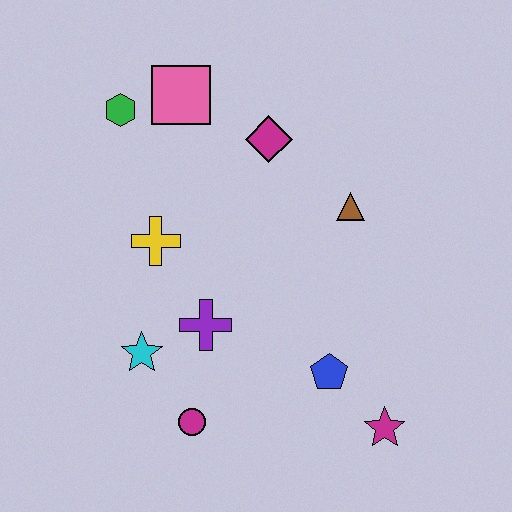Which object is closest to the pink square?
The green hexagon is closest to the pink square.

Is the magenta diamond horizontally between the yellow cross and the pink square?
No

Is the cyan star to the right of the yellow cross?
No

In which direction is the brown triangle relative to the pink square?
The brown triangle is to the right of the pink square.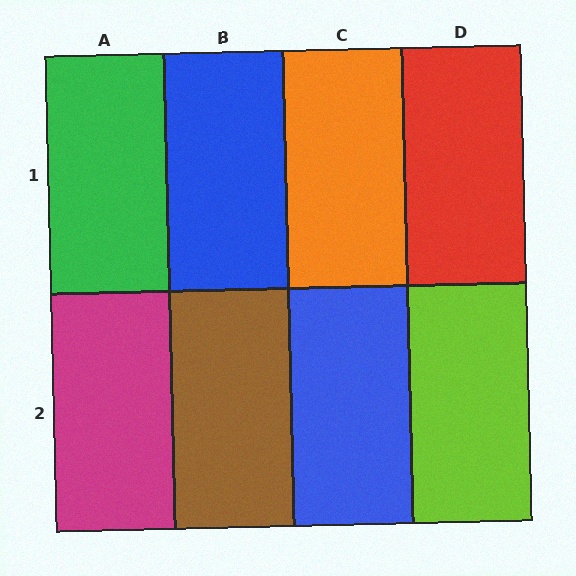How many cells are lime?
1 cell is lime.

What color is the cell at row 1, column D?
Red.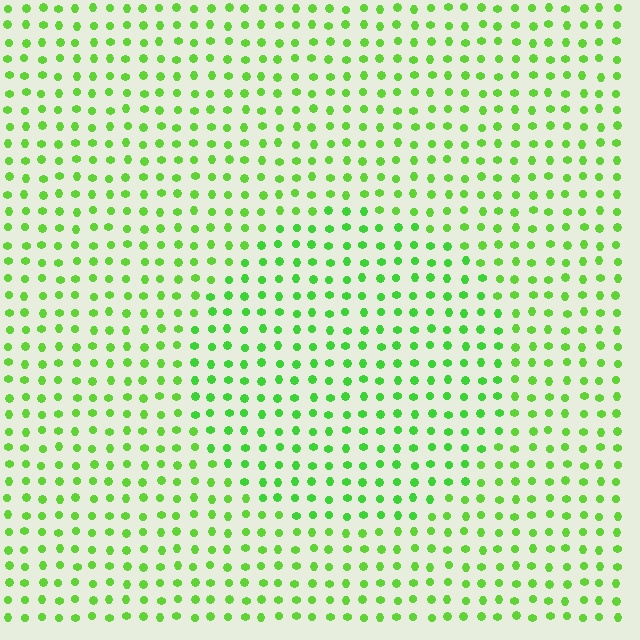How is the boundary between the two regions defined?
The boundary is defined purely by a slight shift in hue (about 14 degrees). Spacing, size, and orientation are identical on both sides.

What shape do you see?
I see a circle.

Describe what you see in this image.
The image is filled with small lime elements in a uniform arrangement. A circle-shaped region is visible where the elements are tinted to a slightly different hue, forming a subtle color boundary.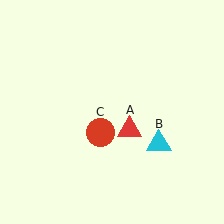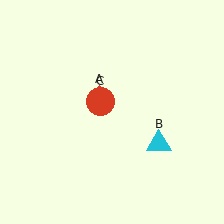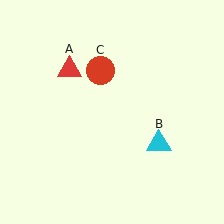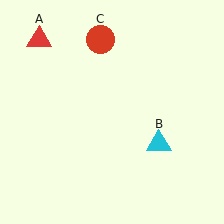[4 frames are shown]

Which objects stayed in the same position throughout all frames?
Cyan triangle (object B) remained stationary.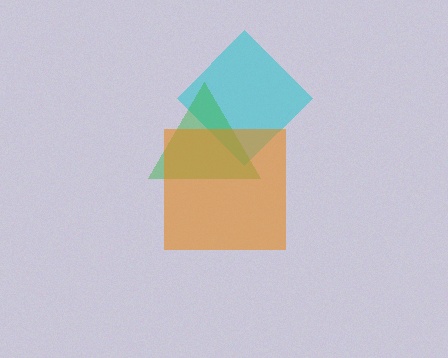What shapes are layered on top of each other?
The layered shapes are: a cyan diamond, a green triangle, an orange square.